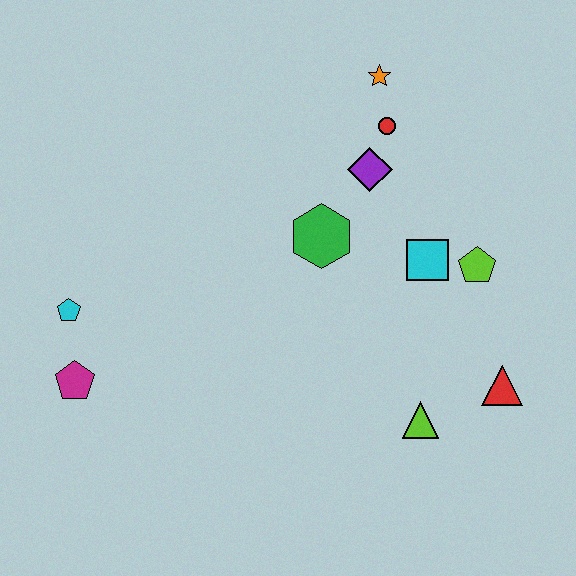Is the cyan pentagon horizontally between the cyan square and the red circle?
No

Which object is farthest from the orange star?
The magenta pentagon is farthest from the orange star.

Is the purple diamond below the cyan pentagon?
No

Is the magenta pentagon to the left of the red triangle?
Yes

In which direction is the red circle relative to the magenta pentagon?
The red circle is to the right of the magenta pentagon.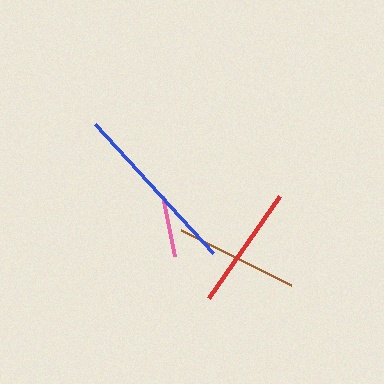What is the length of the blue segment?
The blue segment is approximately 175 pixels long.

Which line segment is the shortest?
The pink line is the shortest at approximately 61 pixels.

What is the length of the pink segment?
The pink segment is approximately 61 pixels long.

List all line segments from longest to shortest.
From longest to shortest: blue, red, brown, pink.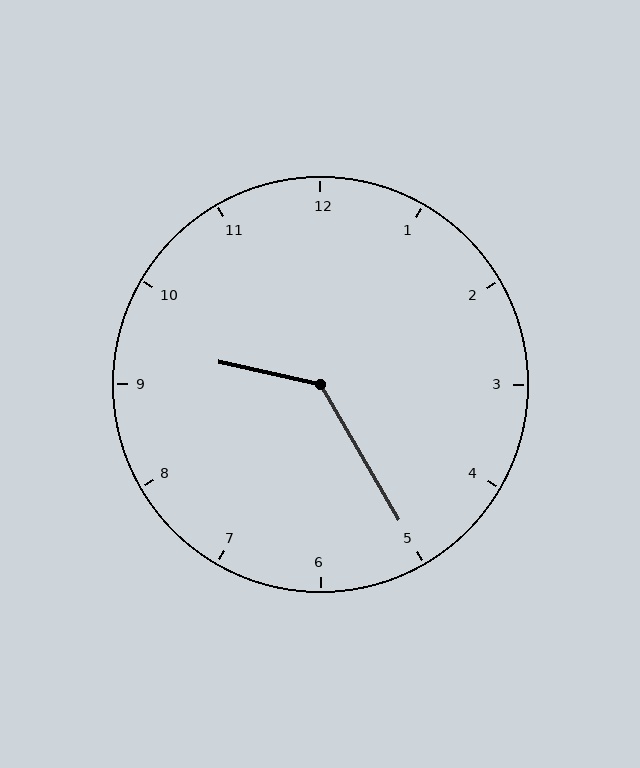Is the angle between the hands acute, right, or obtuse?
It is obtuse.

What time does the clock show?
9:25.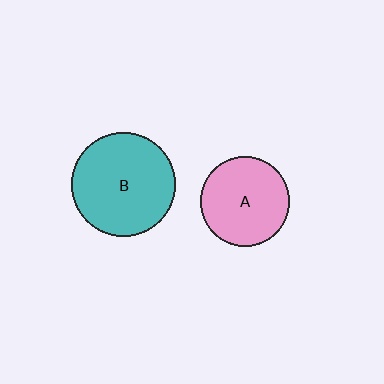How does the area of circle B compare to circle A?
Approximately 1.3 times.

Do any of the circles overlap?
No, none of the circles overlap.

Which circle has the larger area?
Circle B (teal).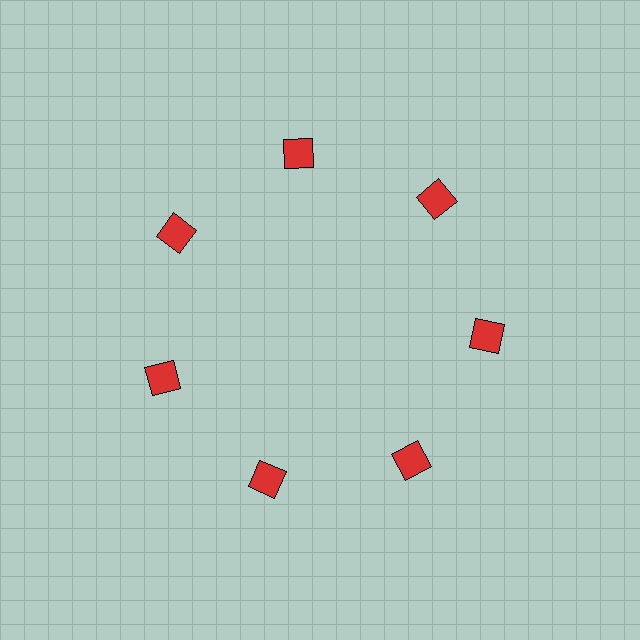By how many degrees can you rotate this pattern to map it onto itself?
The pattern maps onto itself every 51 degrees of rotation.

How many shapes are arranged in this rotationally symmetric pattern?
There are 7 shapes, arranged in 7 groups of 1.